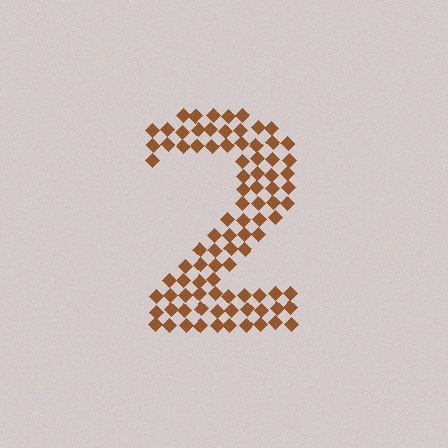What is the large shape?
The large shape is the digit 2.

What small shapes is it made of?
It is made of small diamonds.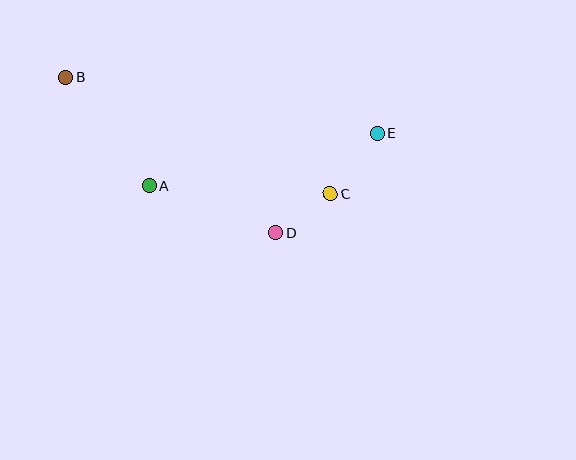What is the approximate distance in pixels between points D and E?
The distance between D and E is approximately 142 pixels.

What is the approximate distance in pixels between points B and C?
The distance between B and C is approximately 289 pixels.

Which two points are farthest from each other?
Points B and E are farthest from each other.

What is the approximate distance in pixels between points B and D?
The distance between B and D is approximately 261 pixels.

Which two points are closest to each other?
Points C and D are closest to each other.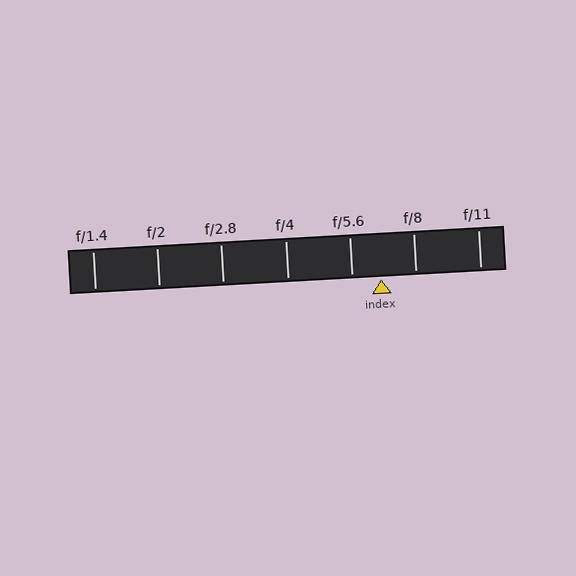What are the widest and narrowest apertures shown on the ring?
The widest aperture shown is f/1.4 and the narrowest is f/11.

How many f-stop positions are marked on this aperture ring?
There are 7 f-stop positions marked.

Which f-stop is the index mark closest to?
The index mark is closest to f/5.6.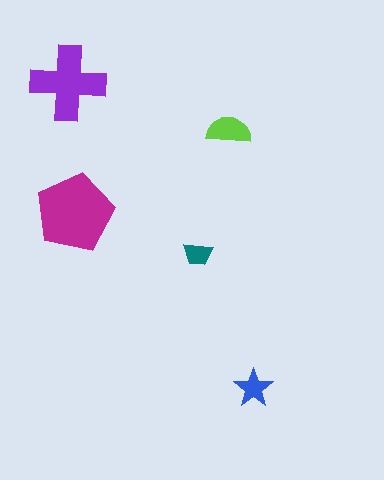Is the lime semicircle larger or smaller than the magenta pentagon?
Smaller.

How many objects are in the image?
There are 5 objects in the image.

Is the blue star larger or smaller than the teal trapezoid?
Larger.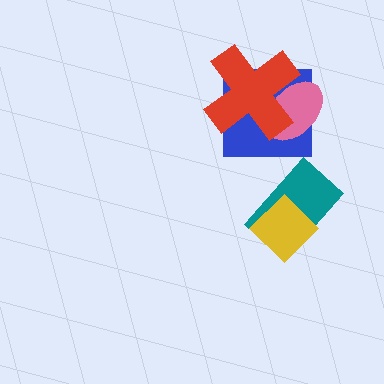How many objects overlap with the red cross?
2 objects overlap with the red cross.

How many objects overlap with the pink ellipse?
2 objects overlap with the pink ellipse.